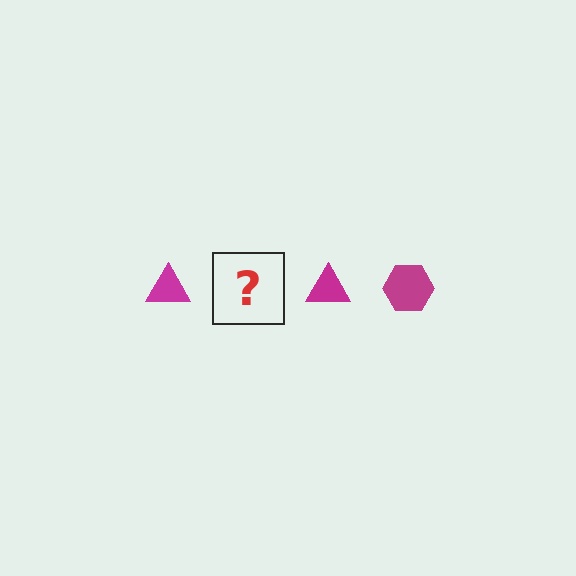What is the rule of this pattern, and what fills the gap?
The rule is that the pattern cycles through triangle, hexagon shapes in magenta. The gap should be filled with a magenta hexagon.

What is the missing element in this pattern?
The missing element is a magenta hexagon.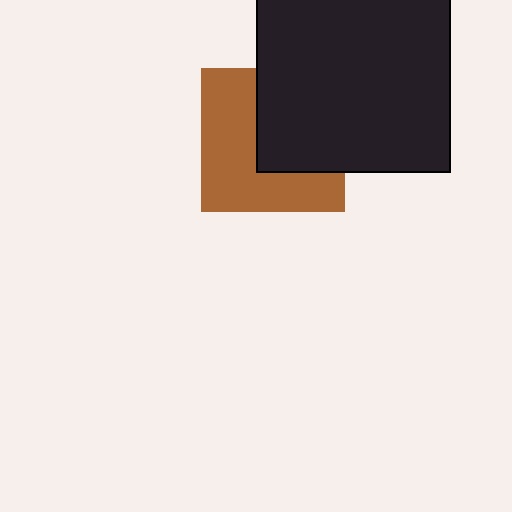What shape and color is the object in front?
The object in front is a black rectangle.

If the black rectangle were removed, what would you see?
You would see the complete brown square.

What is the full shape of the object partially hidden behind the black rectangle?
The partially hidden object is a brown square.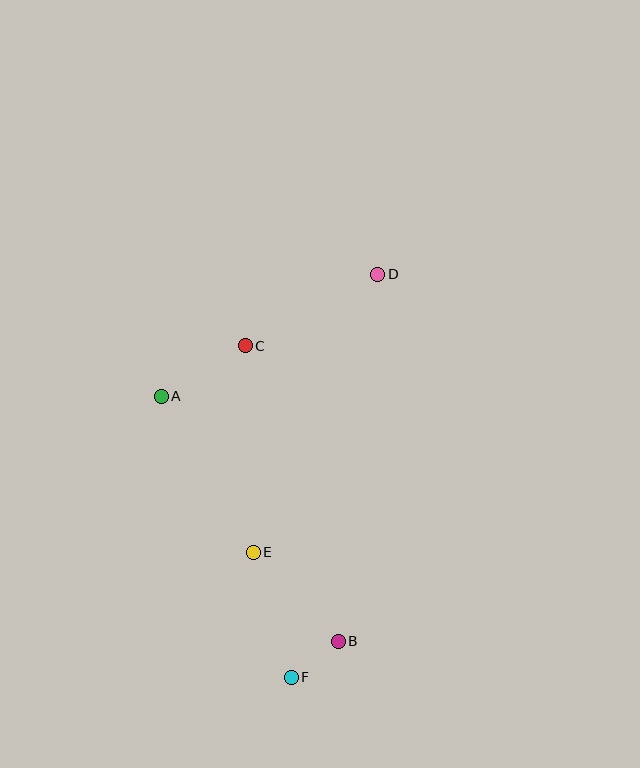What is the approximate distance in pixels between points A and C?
The distance between A and C is approximately 98 pixels.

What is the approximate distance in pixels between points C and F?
The distance between C and F is approximately 335 pixels.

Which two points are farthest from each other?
Points D and F are farthest from each other.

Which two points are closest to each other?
Points B and F are closest to each other.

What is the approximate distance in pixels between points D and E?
The distance between D and E is approximately 305 pixels.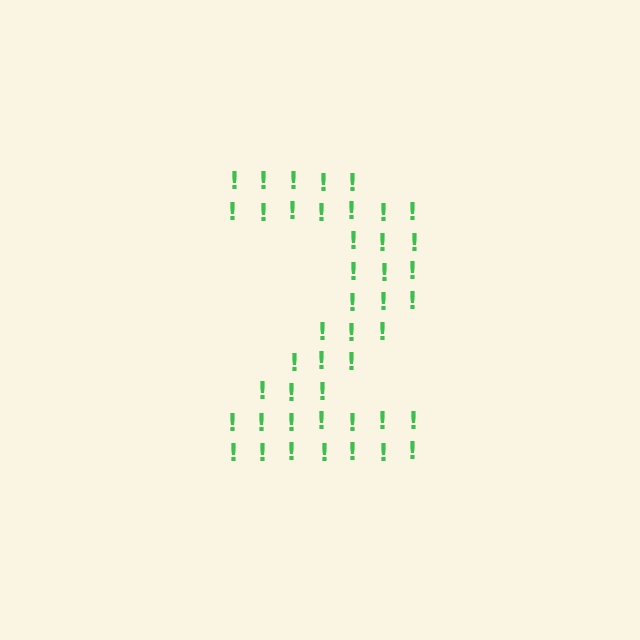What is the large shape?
The large shape is the digit 2.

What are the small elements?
The small elements are exclamation marks.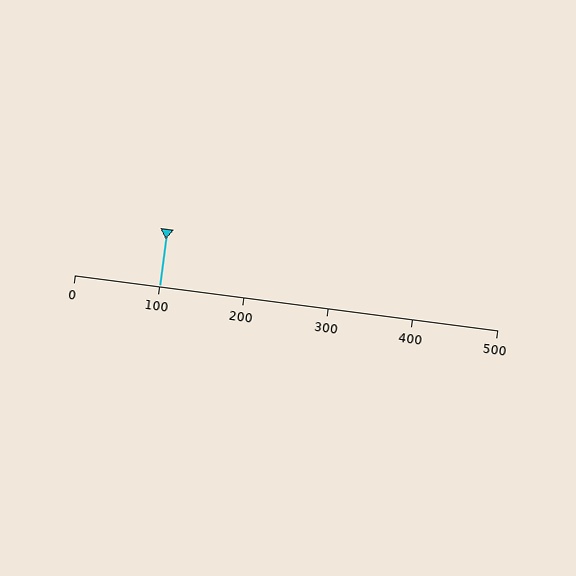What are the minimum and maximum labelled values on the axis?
The axis runs from 0 to 500.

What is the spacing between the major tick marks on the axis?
The major ticks are spaced 100 apart.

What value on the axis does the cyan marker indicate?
The marker indicates approximately 100.